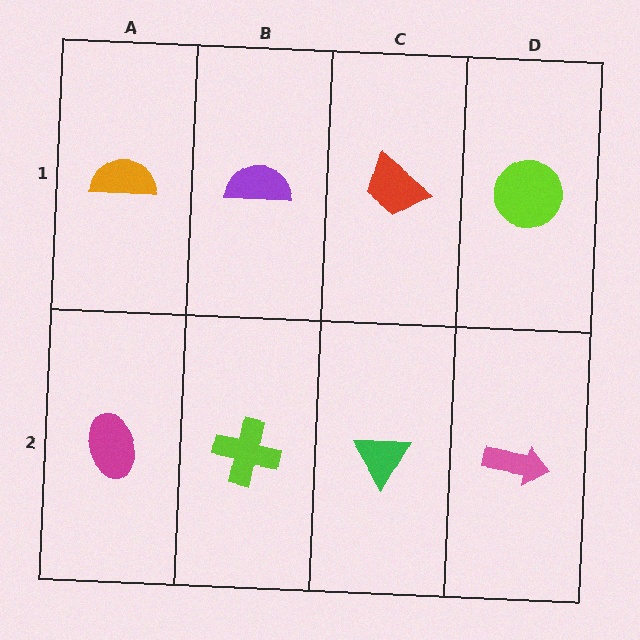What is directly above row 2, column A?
An orange semicircle.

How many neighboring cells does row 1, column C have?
3.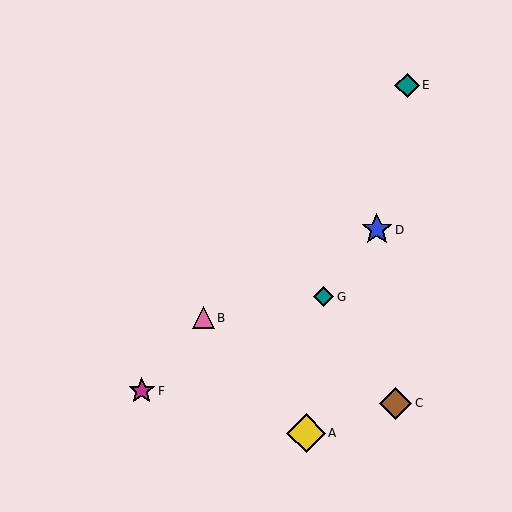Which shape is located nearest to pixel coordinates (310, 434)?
The yellow diamond (labeled A) at (306, 433) is nearest to that location.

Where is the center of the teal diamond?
The center of the teal diamond is at (407, 85).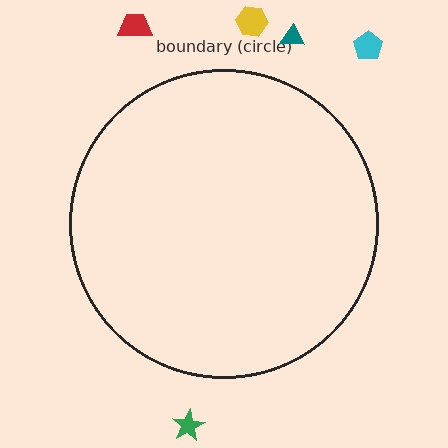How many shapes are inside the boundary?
0 inside, 5 outside.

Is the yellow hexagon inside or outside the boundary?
Outside.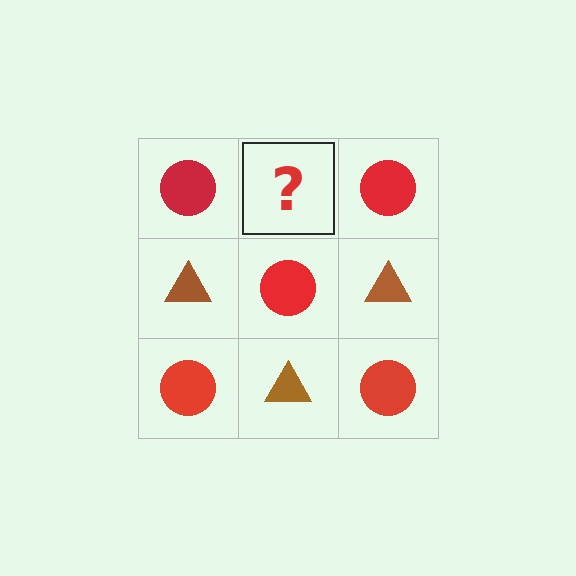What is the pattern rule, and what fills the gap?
The rule is that it alternates red circle and brown triangle in a checkerboard pattern. The gap should be filled with a brown triangle.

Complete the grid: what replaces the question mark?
The question mark should be replaced with a brown triangle.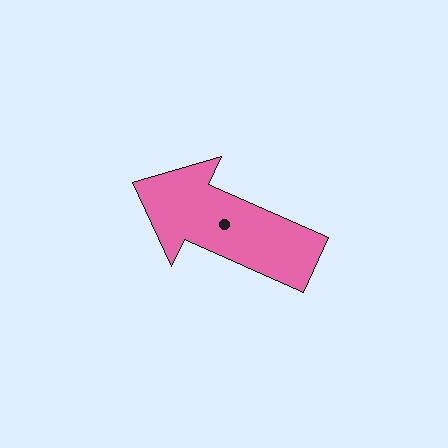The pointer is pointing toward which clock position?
Roughly 10 o'clock.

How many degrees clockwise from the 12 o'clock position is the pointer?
Approximately 294 degrees.